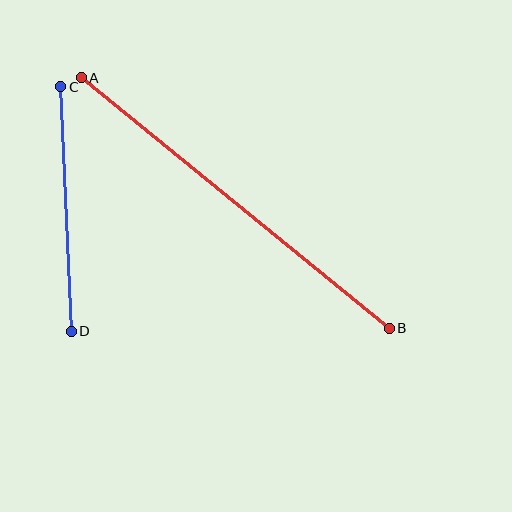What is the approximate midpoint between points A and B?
The midpoint is at approximately (235, 203) pixels.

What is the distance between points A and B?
The distance is approximately 397 pixels.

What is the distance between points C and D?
The distance is approximately 245 pixels.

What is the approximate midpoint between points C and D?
The midpoint is at approximately (66, 209) pixels.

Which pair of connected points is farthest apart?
Points A and B are farthest apart.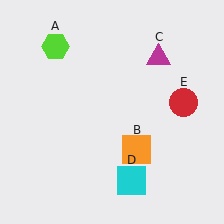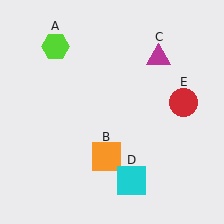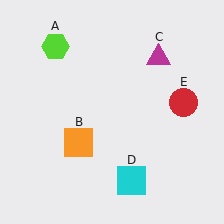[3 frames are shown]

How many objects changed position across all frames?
1 object changed position: orange square (object B).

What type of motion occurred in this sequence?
The orange square (object B) rotated clockwise around the center of the scene.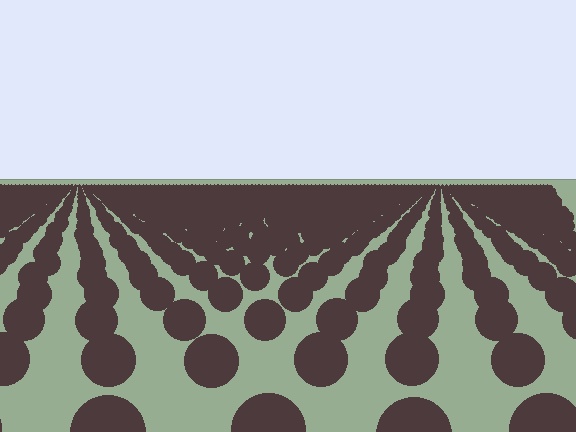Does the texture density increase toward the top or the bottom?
Density increases toward the top.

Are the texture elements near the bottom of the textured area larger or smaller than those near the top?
Larger. Near the bottom, elements are closer to the viewer and appear at a bigger on-screen size.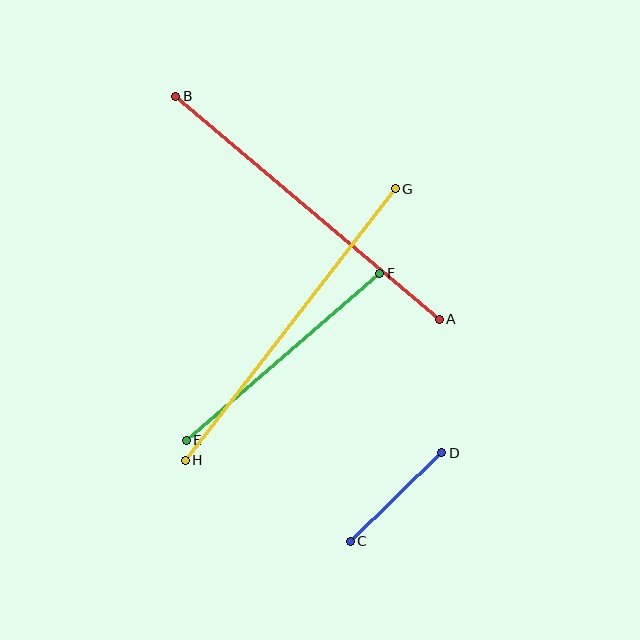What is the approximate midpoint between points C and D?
The midpoint is at approximately (396, 497) pixels.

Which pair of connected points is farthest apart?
Points A and B are farthest apart.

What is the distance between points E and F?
The distance is approximately 256 pixels.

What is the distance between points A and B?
The distance is approximately 345 pixels.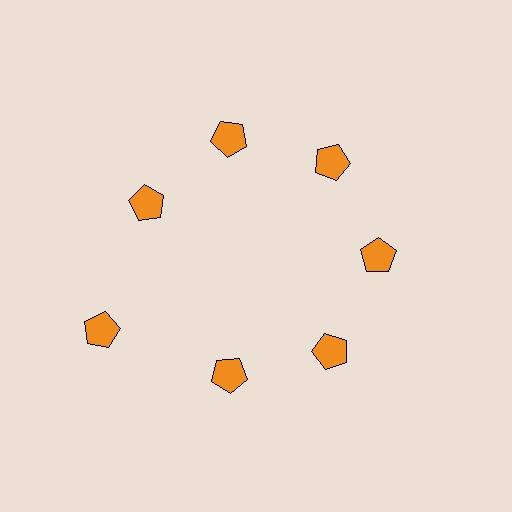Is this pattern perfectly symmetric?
No. The 7 orange pentagons are arranged in a ring, but one element near the 8 o'clock position is pushed outward from the center, breaking the 7-fold rotational symmetry.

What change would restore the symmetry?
The symmetry would be restored by moving it inward, back onto the ring so that all 7 pentagons sit at equal angles and equal distance from the center.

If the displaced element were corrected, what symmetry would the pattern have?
It would have 7-fold rotational symmetry — the pattern would map onto itself every 51 degrees.